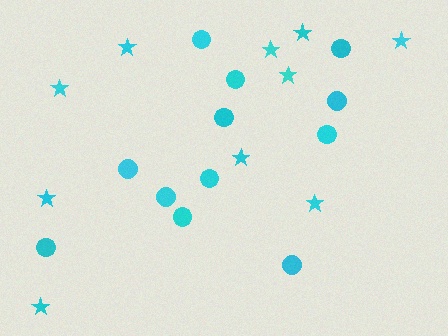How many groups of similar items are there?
There are 2 groups: one group of stars (10) and one group of circles (12).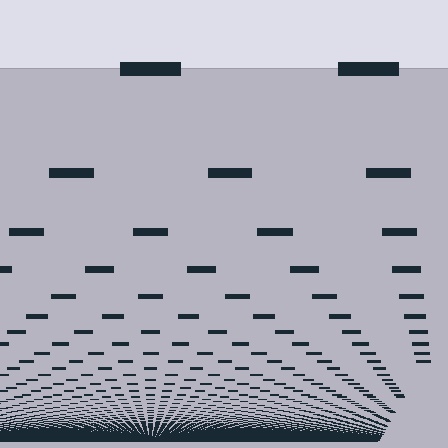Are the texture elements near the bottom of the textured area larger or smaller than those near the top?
Smaller. The gradient is inverted — elements near the bottom are smaller and denser.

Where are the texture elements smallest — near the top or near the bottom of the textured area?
Near the bottom.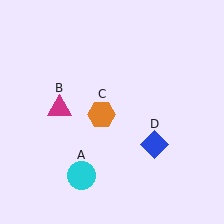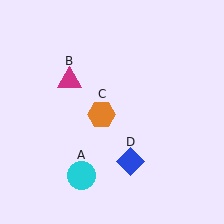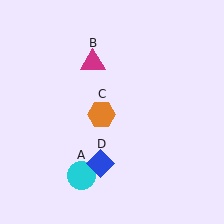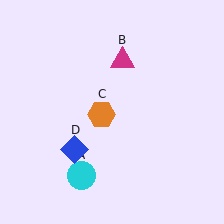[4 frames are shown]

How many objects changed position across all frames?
2 objects changed position: magenta triangle (object B), blue diamond (object D).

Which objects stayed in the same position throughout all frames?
Cyan circle (object A) and orange hexagon (object C) remained stationary.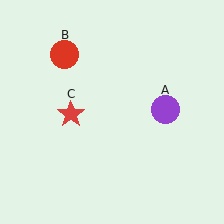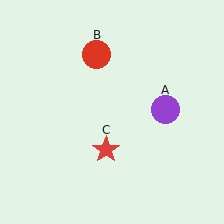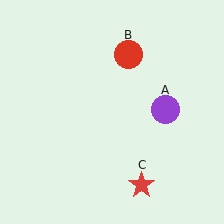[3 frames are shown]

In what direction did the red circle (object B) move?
The red circle (object B) moved right.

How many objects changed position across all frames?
2 objects changed position: red circle (object B), red star (object C).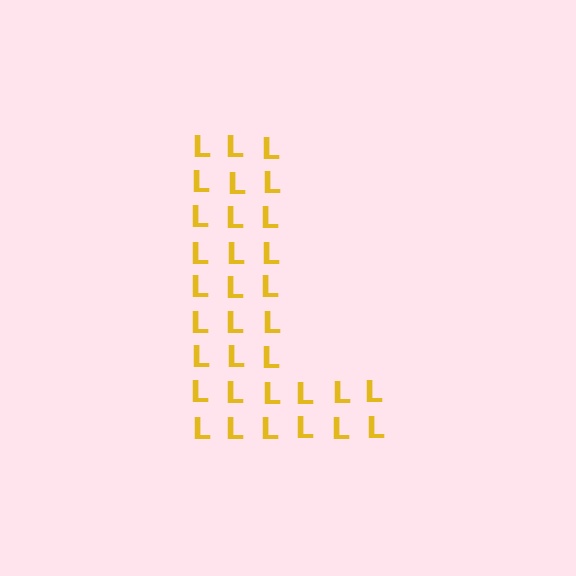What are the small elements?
The small elements are letter L's.